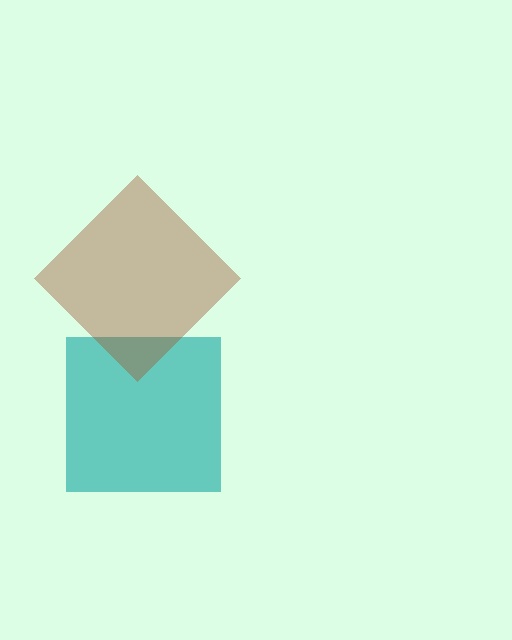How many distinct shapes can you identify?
There are 2 distinct shapes: a teal square, a brown diamond.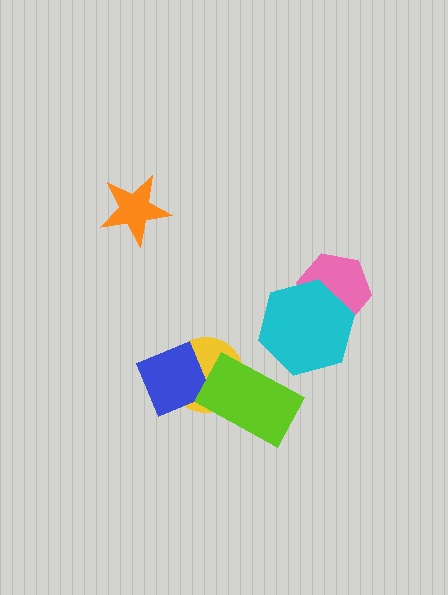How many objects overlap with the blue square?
1 object overlaps with the blue square.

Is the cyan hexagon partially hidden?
No, no other shape covers it.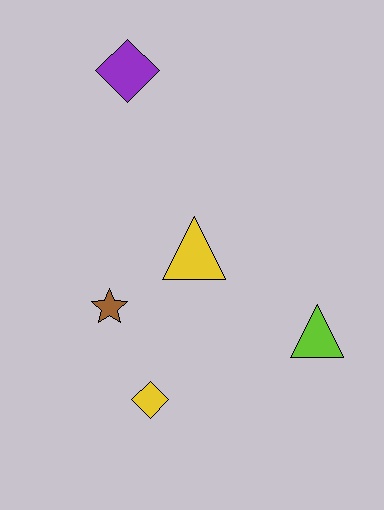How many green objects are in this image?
There are no green objects.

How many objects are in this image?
There are 5 objects.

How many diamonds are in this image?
There are 2 diamonds.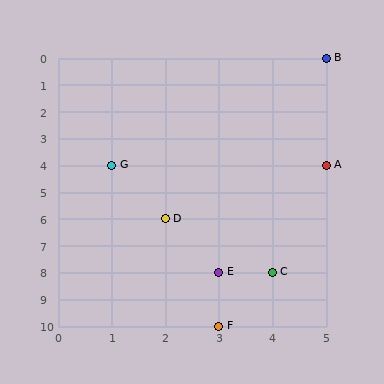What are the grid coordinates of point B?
Point B is at grid coordinates (5, 0).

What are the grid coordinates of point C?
Point C is at grid coordinates (4, 8).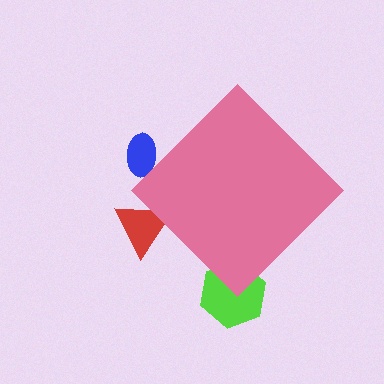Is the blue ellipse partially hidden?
Yes, the blue ellipse is partially hidden behind the pink diamond.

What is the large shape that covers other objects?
A pink diamond.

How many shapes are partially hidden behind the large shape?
3 shapes are partially hidden.